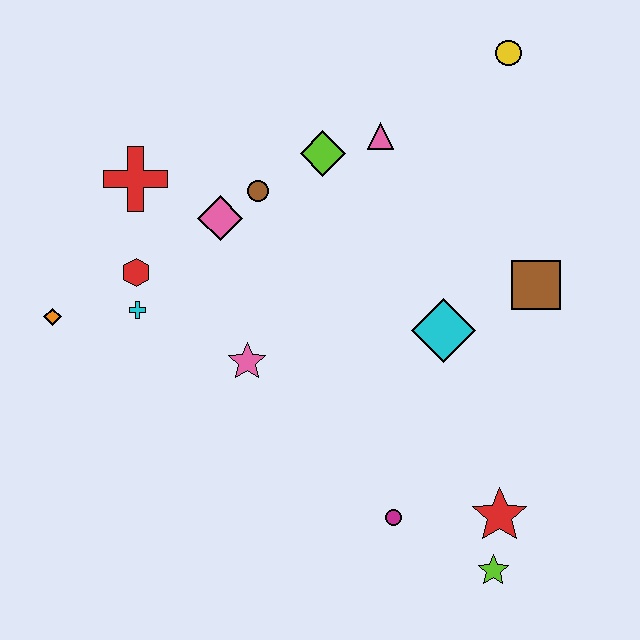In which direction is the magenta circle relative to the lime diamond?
The magenta circle is below the lime diamond.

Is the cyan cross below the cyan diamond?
No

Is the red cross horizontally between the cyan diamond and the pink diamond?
No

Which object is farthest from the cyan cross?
The yellow circle is farthest from the cyan cross.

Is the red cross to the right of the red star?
No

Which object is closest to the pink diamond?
The brown circle is closest to the pink diamond.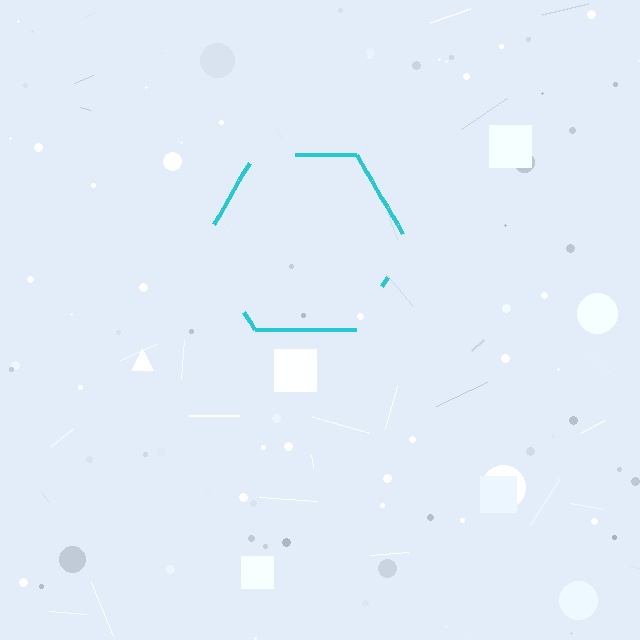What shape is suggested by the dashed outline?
The dashed outline suggests a hexagon.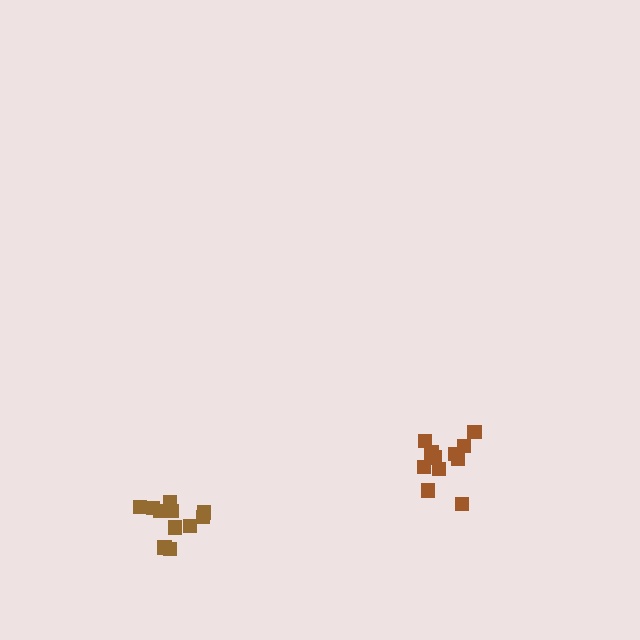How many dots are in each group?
Group 1: 11 dots, Group 2: 11 dots (22 total).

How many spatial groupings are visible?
There are 2 spatial groupings.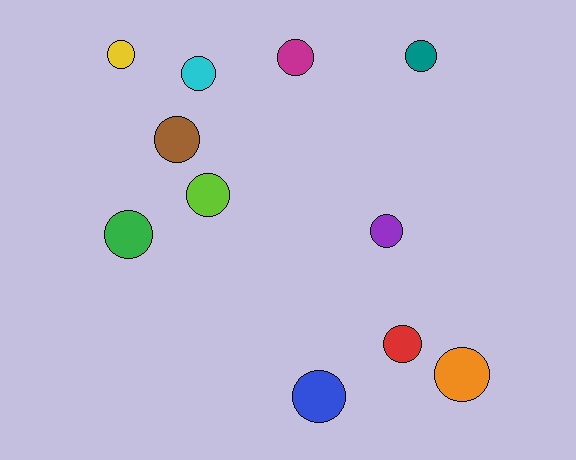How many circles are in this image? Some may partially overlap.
There are 11 circles.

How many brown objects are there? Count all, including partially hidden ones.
There is 1 brown object.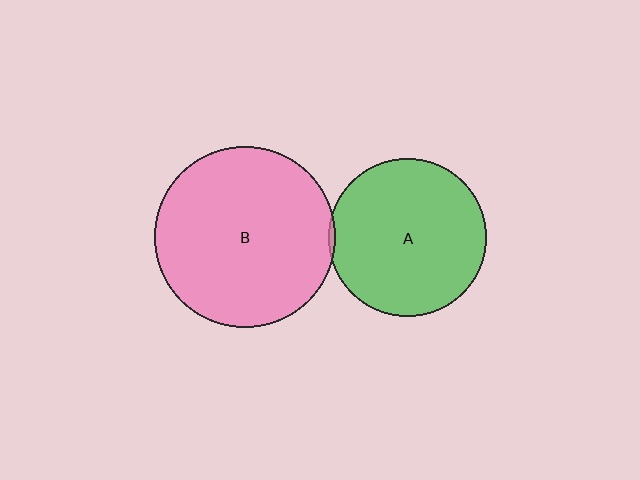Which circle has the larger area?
Circle B (pink).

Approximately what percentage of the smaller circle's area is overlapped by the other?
Approximately 5%.